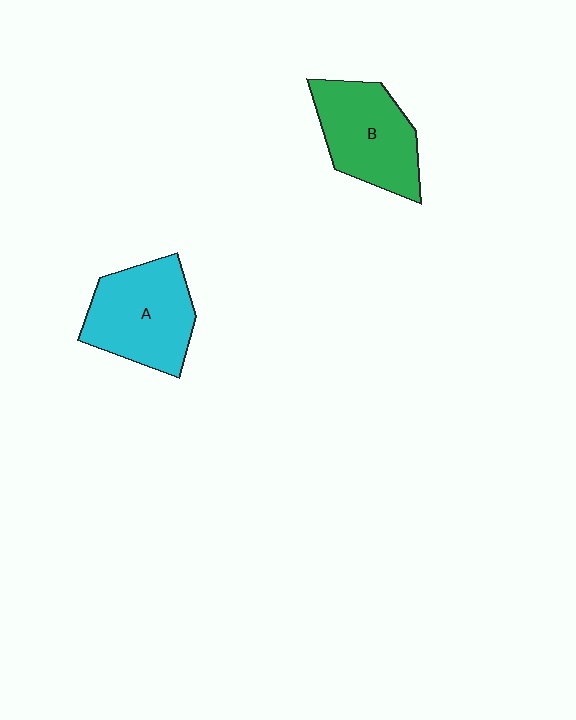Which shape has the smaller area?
Shape B (green).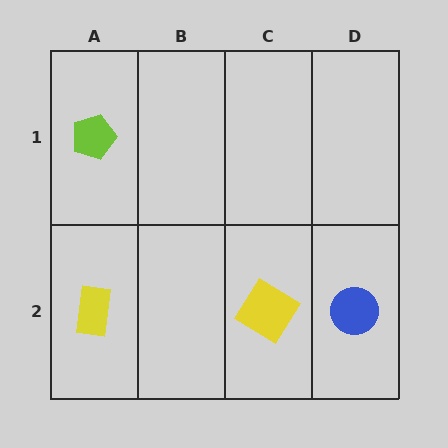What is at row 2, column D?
A blue circle.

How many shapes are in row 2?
3 shapes.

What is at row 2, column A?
A yellow rectangle.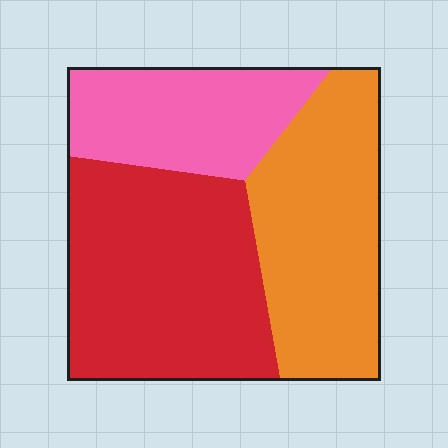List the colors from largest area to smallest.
From largest to smallest: red, orange, pink.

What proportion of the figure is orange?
Orange takes up about one third (1/3) of the figure.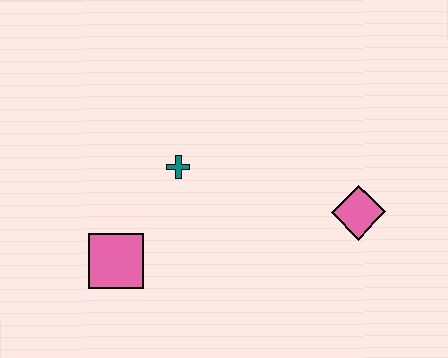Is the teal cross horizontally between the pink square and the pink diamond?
Yes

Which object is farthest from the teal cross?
The pink diamond is farthest from the teal cross.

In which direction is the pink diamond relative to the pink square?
The pink diamond is to the right of the pink square.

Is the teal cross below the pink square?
No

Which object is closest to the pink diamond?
The teal cross is closest to the pink diamond.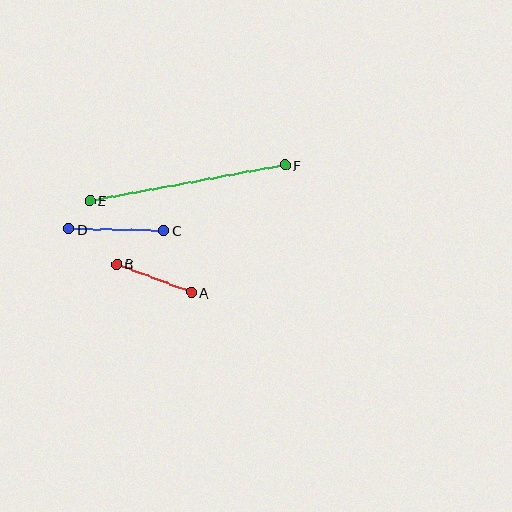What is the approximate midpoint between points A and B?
The midpoint is at approximately (154, 278) pixels.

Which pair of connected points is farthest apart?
Points E and F are farthest apart.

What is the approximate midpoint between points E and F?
The midpoint is at approximately (187, 183) pixels.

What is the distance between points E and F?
The distance is approximately 198 pixels.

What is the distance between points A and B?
The distance is approximately 80 pixels.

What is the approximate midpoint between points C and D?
The midpoint is at approximately (116, 230) pixels.